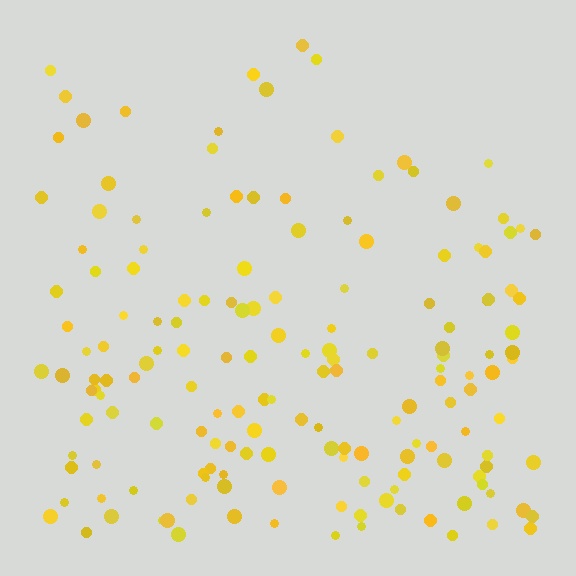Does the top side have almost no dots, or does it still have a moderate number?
Still a moderate number, just noticeably fewer than the bottom.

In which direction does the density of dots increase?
From top to bottom, with the bottom side densest.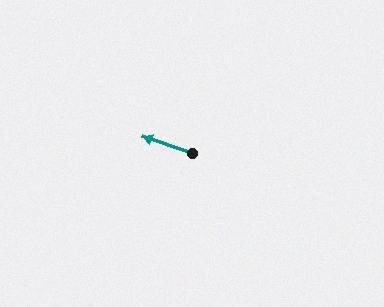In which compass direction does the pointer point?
West.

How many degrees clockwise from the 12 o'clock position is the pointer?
Approximately 289 degrees.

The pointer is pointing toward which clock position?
Roughly 10 o'clock.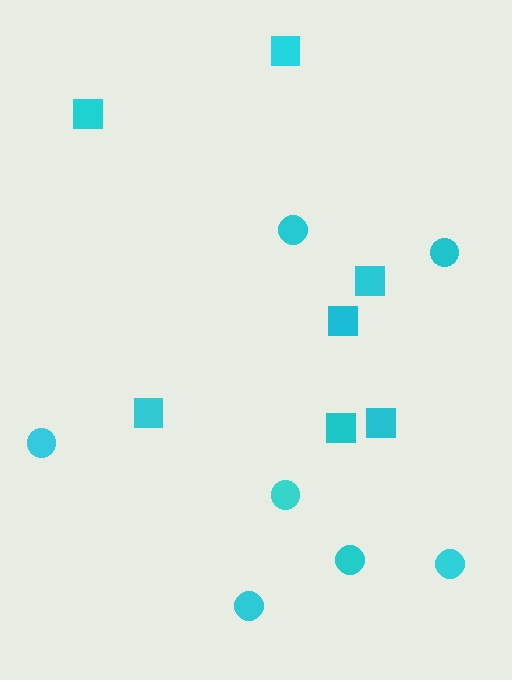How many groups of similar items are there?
There are 2 groups: one group of circles (7) and one group of squares (7).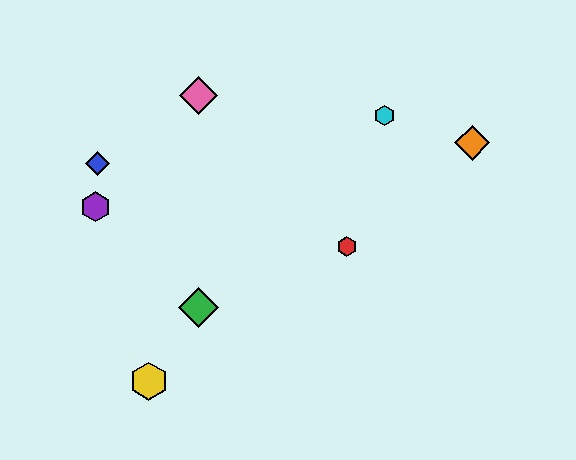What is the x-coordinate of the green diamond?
The green diamond is at x≈198.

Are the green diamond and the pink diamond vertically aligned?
Yes, both are at x≈198.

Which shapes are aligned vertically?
The green diamond, the pink diamond are aligned vertically.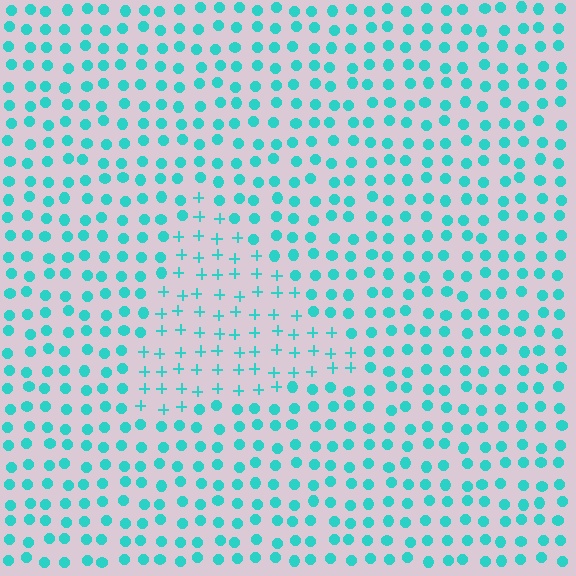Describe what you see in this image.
The image is filled with small cyan elements arranged in a uniform grid. A triangle-shaped region contains plus signs, while the surrounding area contains circles. The boundary is defined purely by the change in element shape.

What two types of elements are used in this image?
The image uses plus signs inside the triangle region and circles outside it.